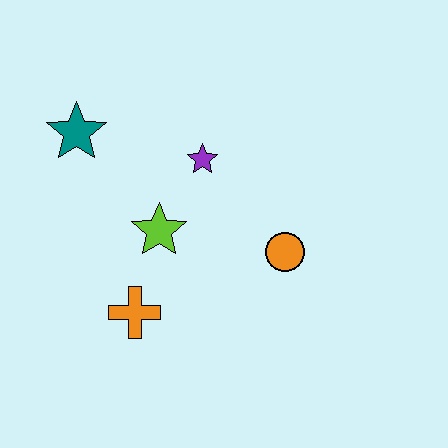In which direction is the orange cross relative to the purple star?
The orange cross is below the purple star.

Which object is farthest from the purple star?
The orange cross is farthest from the purple star.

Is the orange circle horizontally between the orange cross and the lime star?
No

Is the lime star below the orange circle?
No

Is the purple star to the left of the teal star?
No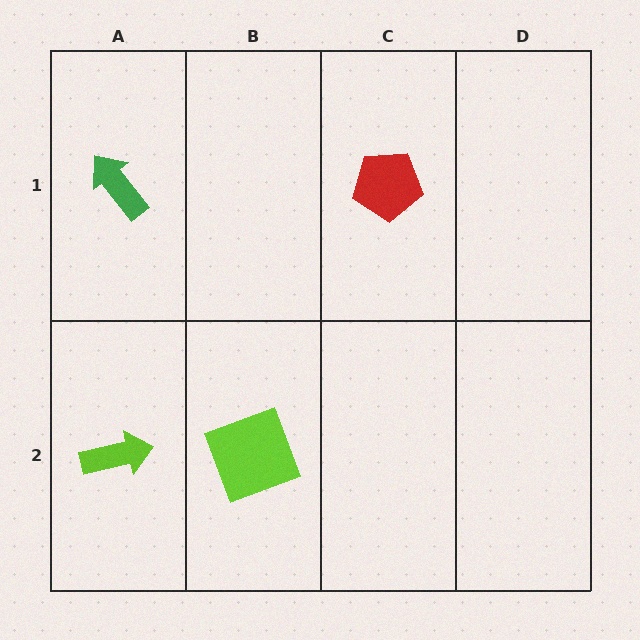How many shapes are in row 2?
2 shapes.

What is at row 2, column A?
A lime arrow.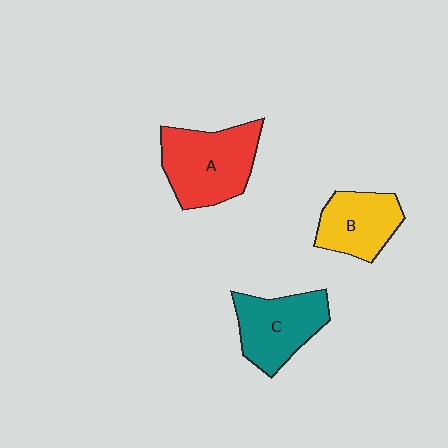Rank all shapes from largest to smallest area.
From largest to smallest: A (red), C (teal), B (yellow).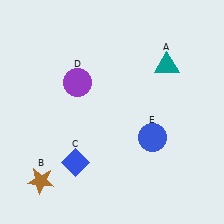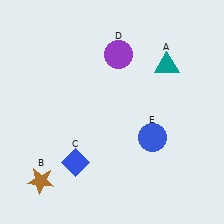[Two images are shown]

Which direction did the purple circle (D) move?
The purple circle (D) moved right.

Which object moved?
The purple circle (D) moved right.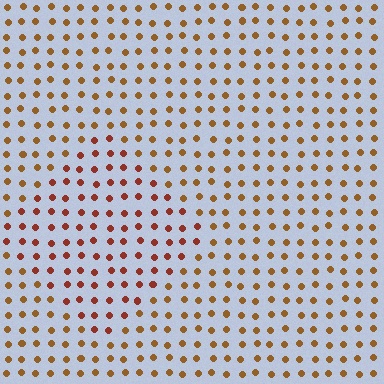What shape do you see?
I see a diamond.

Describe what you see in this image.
The image is filled with small brown elements in a uniform arrangement. A diamond-shaped region is visible where the elements are tinted to a slightly different hue, forming a subtle color boundary.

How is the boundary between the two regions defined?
The boundary is defined purely by a slight shift in hue (about 27 degrees). Spacing, size, and orientation are identical on both sides.